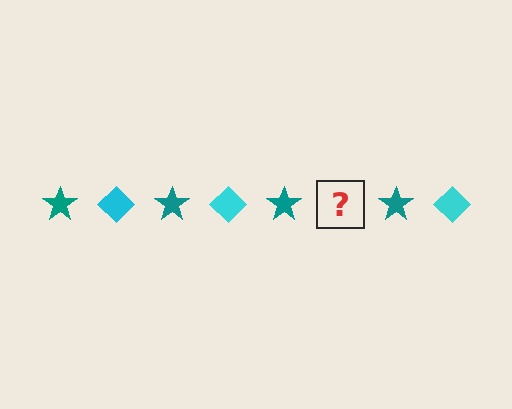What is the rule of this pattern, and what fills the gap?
The rule is that the pattern alternates between teal star and cyan diamond. The gap should be filled with a cyan diamond.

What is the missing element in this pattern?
The missing element is a cyan diamond.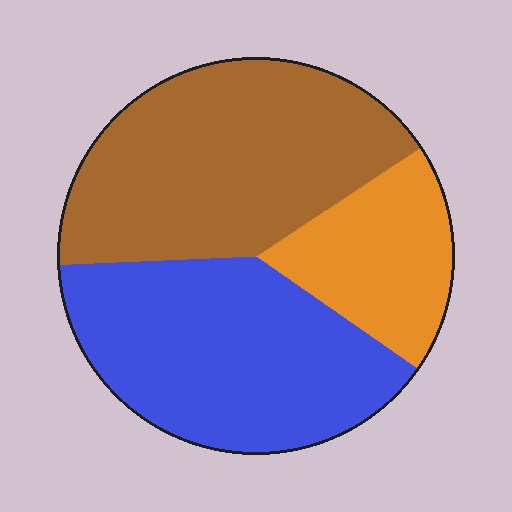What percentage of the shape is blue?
Blue takes up about two fifths (2/5) of the shape.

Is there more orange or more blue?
Blue.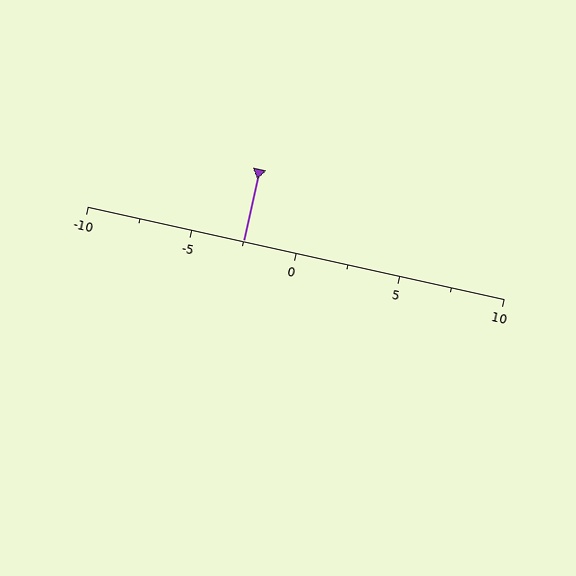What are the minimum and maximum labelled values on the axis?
The axis runs from -10 to 10.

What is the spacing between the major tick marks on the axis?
The major ticks are spaced 5 apart.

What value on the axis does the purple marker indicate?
The marker indicates approximately -2.5.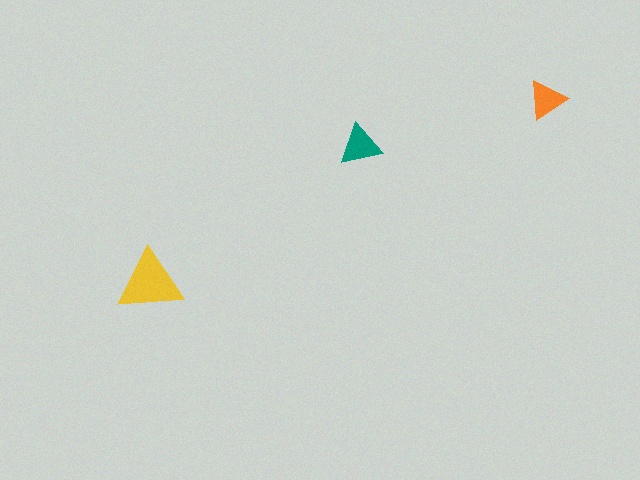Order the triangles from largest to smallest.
the yellow one, the teal one, the orange one.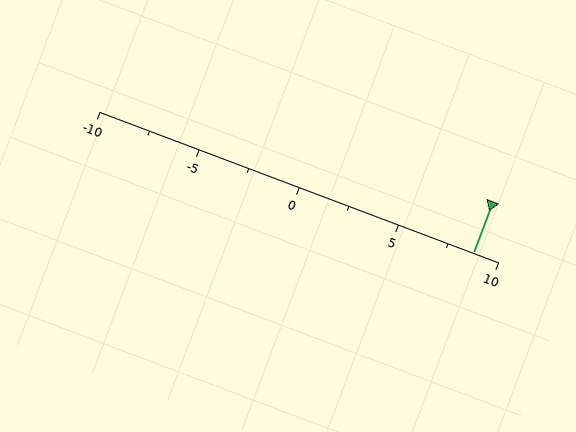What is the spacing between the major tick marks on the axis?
The major ticks are spaced 5 apart.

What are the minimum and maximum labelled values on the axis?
The axis runs from -10 to 10.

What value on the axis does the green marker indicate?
The marker indicates approximately 8.8.